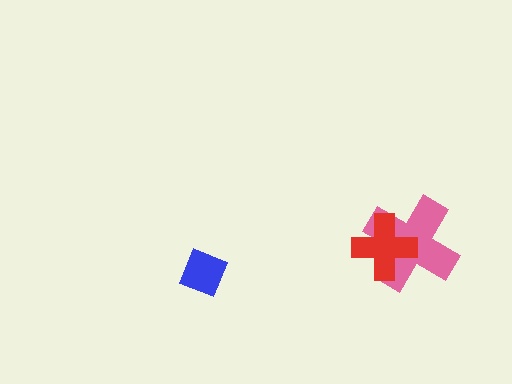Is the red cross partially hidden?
No, no other shape covers it.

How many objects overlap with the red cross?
1 object overlaps with the red cross.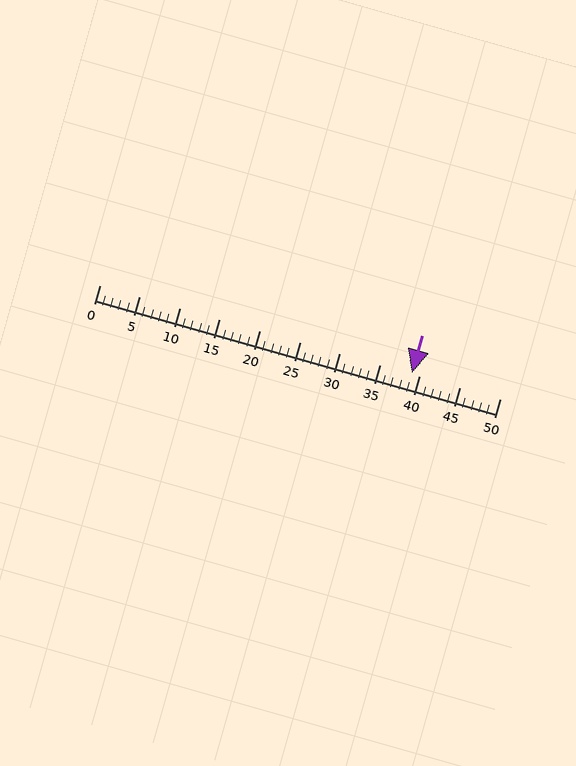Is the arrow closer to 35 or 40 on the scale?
The arrow is closer to 40.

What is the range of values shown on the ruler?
The ruler shows values from 0 to 50.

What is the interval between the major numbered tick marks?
The major tick marks are spaced 5 units apart.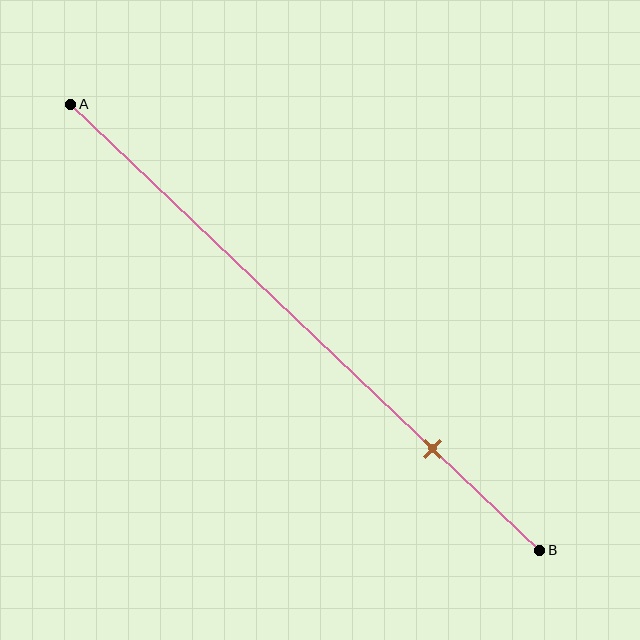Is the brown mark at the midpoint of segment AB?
No, the mark is at about 75% from A, not at the 50% midpoint.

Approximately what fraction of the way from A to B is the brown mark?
The brown mark is approximately 75% of the way from A to B.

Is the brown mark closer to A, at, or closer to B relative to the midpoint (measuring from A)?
The brown mark is closer to point B than the midpoint of segment AB.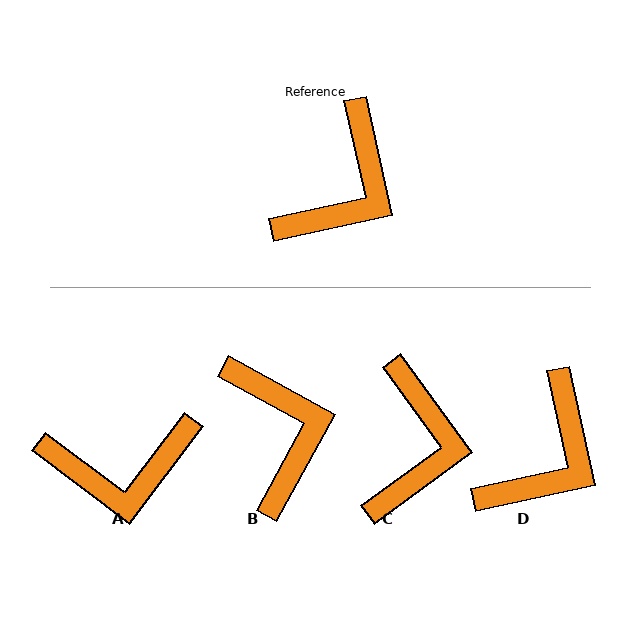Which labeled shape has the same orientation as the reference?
D.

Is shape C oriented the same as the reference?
No, it is off by about 24 degrees.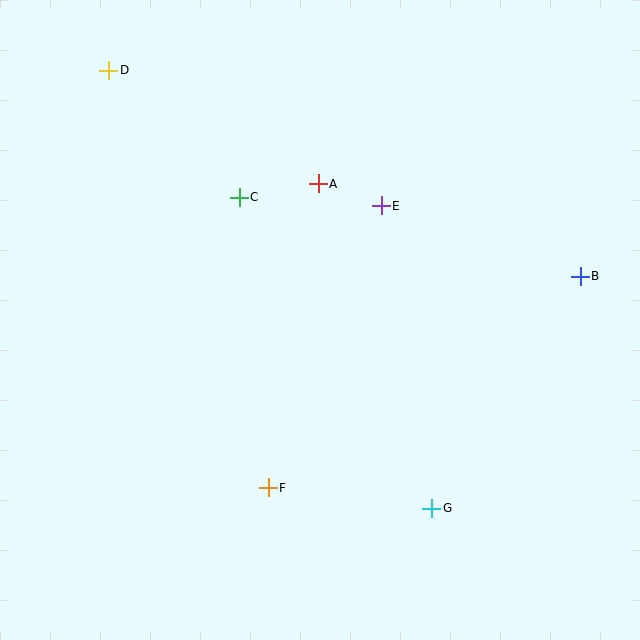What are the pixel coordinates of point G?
Point G is at (432, 508).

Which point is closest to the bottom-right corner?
Point G is closest to the bottom-right corner.